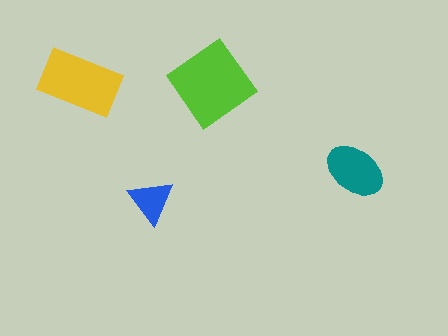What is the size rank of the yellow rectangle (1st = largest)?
2nd.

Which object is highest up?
The yellow rectangle is topmost.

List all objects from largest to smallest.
The lime diamond, the yellow rectangle, the teal ellipse, the blue triangle.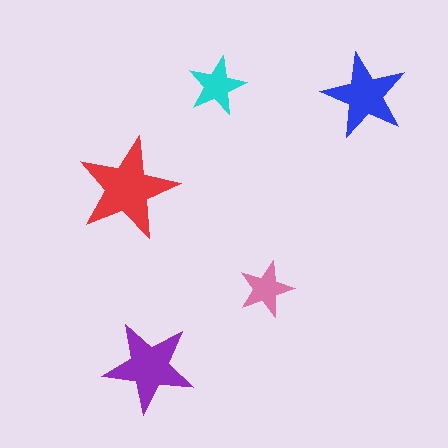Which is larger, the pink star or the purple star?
The purple one.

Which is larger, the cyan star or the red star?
The red one.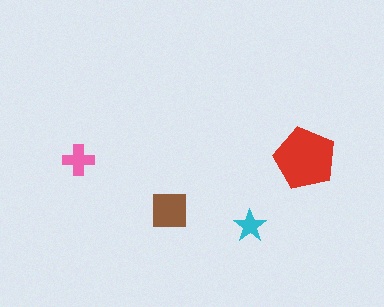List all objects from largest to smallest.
The red pentagon, the brown square, the pink cross, the cyan star.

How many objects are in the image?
There are 4 objects in the image.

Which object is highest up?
The red pentagon is topmost.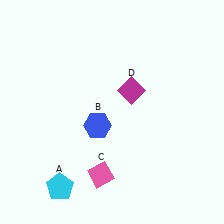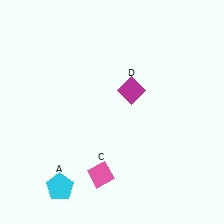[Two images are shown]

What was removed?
The blue hexagon (B) was removed in Image 2.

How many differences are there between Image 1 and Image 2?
There is 1 difference between the two images.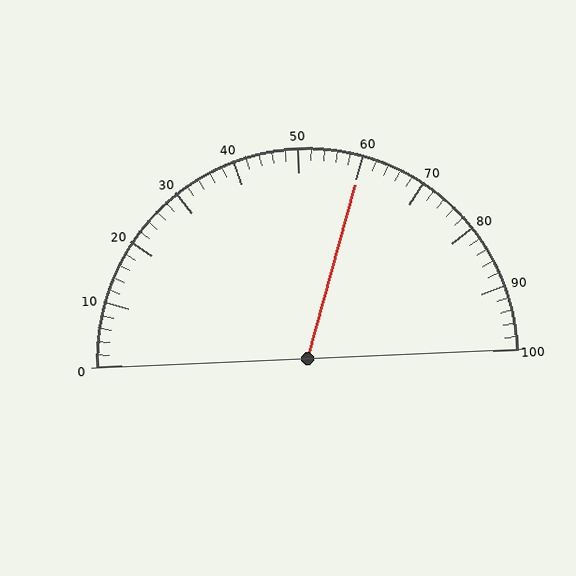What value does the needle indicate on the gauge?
The needle indicates approximately 60.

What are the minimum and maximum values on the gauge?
The gauge ranges from 0 to 100.